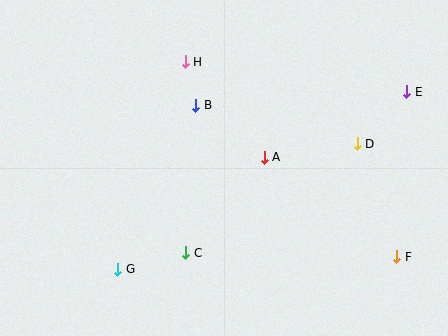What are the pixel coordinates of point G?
Point G is at (118, 269).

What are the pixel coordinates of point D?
Point D is at (357, 144).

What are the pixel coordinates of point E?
Point E is at (407, 92).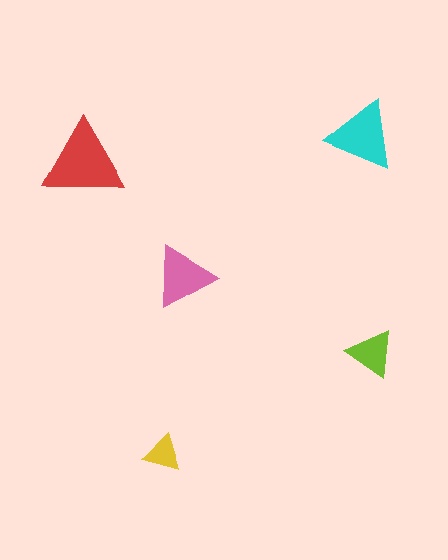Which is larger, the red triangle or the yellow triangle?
The red one.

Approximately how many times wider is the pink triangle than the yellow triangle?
About 1.5 times wider.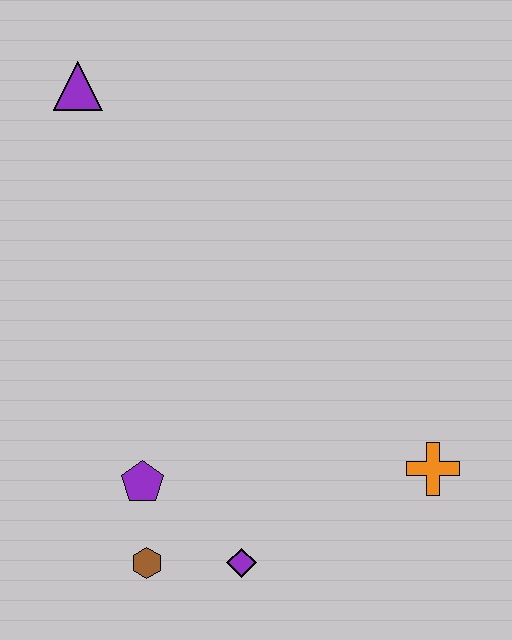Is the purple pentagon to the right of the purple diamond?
No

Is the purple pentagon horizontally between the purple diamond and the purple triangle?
Yes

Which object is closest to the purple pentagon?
The brown hexagon is closest to the purple pentagon.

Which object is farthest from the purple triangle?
The orange cross is farthest from the purple triangle.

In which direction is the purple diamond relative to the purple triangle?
The purple diamond is below the purple triangle.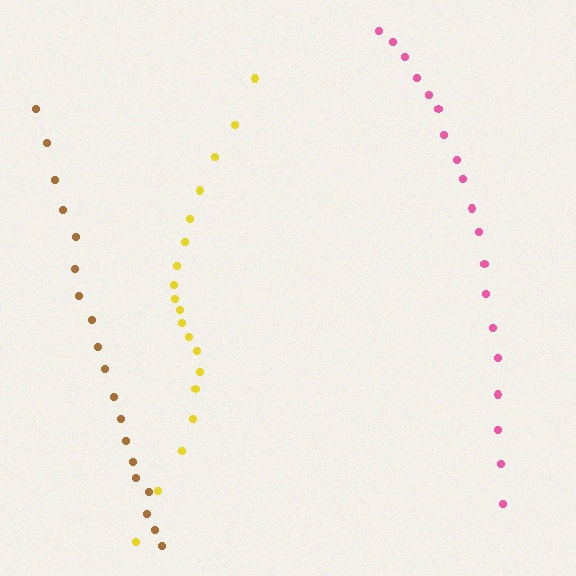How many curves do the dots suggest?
There are 3 distinct paths.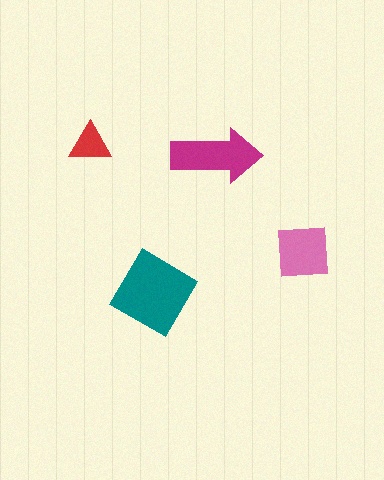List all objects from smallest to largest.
The red triangle, the pink square, the magenta arrow, the teal square.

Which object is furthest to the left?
The red triangle is leftmost.